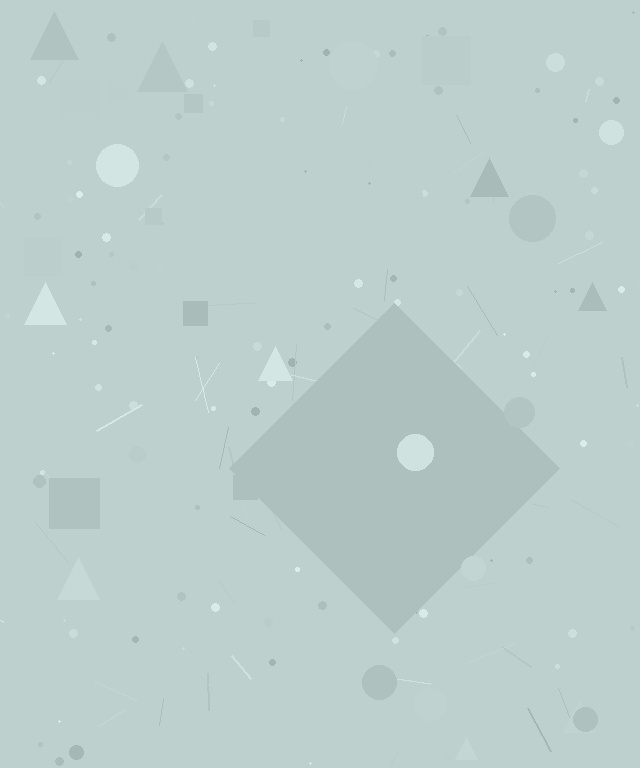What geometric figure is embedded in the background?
A diamond is embedded in the background.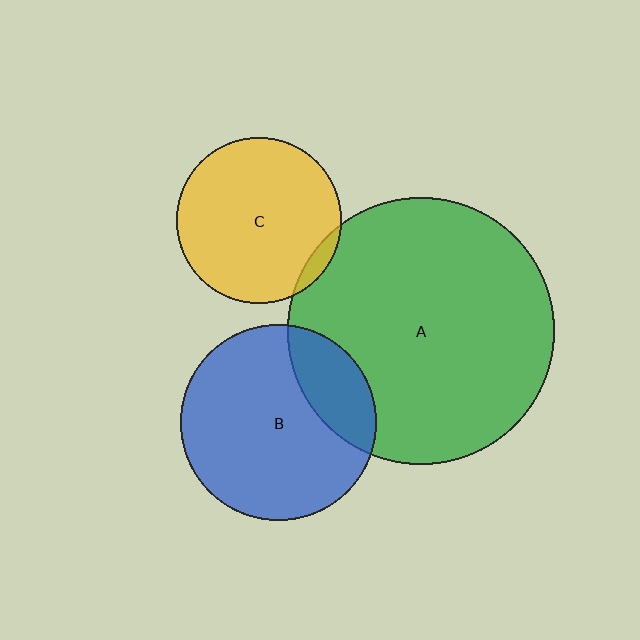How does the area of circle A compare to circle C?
Approximately 2.6 times.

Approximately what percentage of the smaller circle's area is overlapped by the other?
Approximately 5%.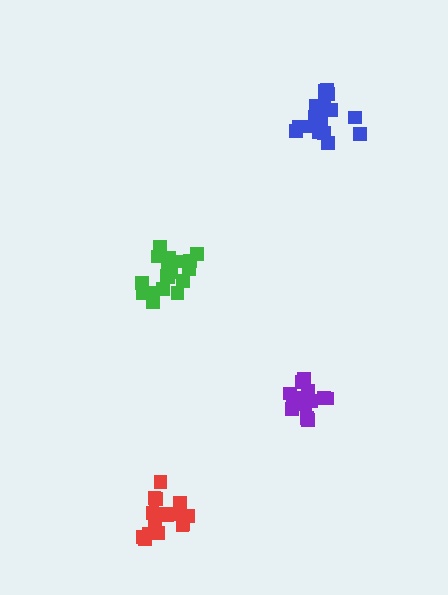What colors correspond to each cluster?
The clusters are colored: blue, red, green, purple.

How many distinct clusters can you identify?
There are 4 distinct clusters.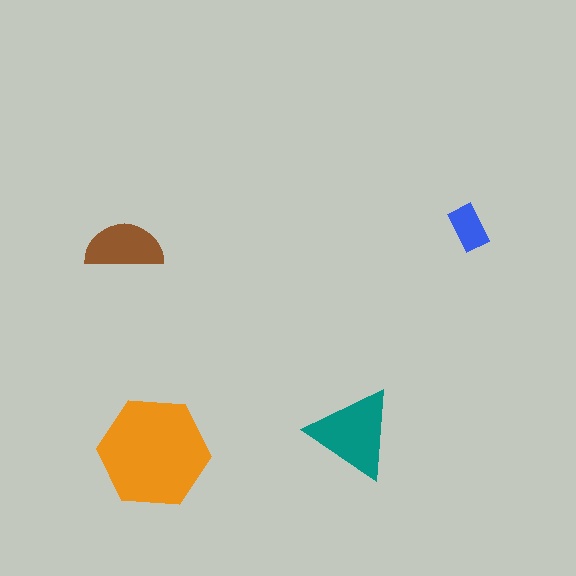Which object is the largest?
The orange hexagon.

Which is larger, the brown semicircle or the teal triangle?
The teal triangle.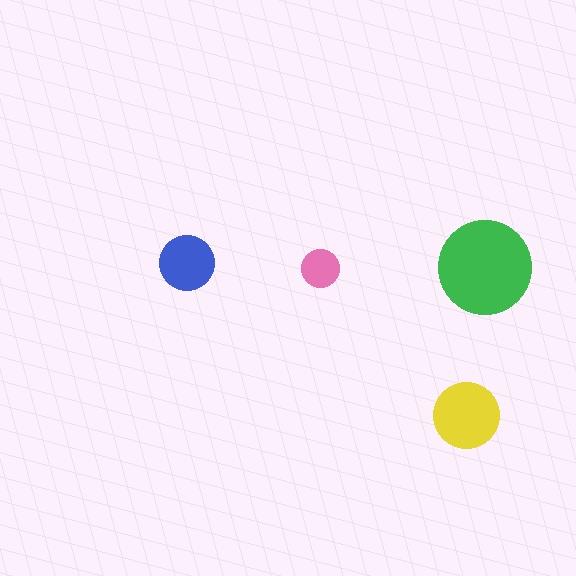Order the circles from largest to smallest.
the green one, the yellow one, the blue one, the pink one.